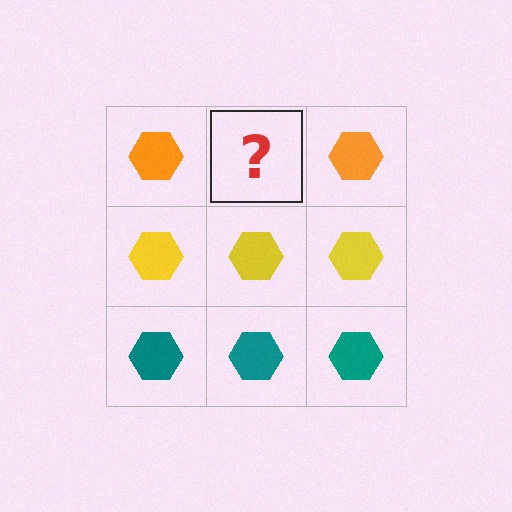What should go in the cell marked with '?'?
The missing cell should contain an orange hexagon.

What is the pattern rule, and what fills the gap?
The rule is that each row has a consistent color. The gap should be filled with an orange hexagon.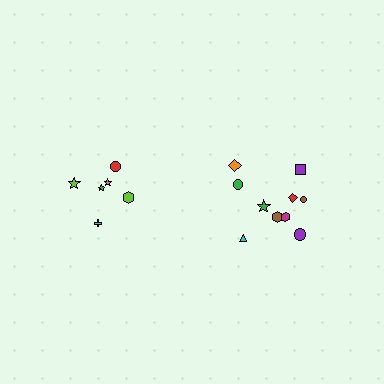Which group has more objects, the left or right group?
The right group.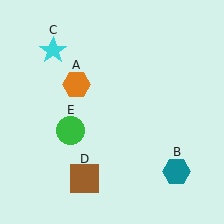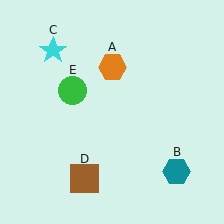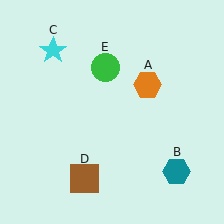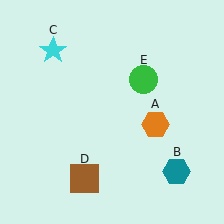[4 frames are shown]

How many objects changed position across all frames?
2 objects changed position: orange hexagon (object A), green circle (object E).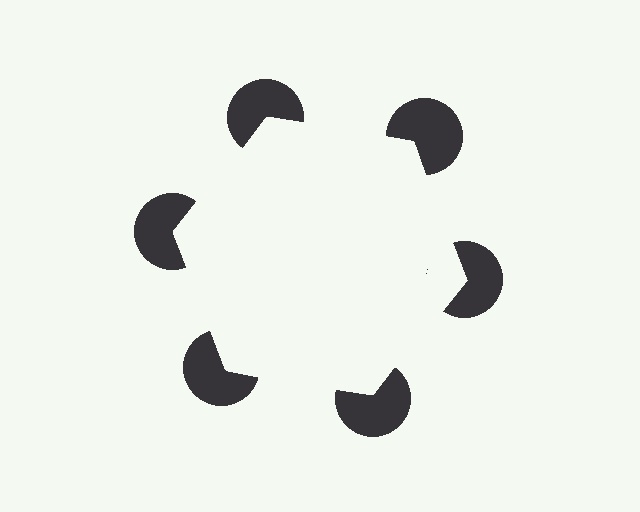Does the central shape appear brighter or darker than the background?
It typically appears slightly brighter than the background, even though no actual brightness change is drawn.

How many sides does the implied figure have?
6 sides.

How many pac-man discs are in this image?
There are 6 — one at each vertex of the illusory hexagon.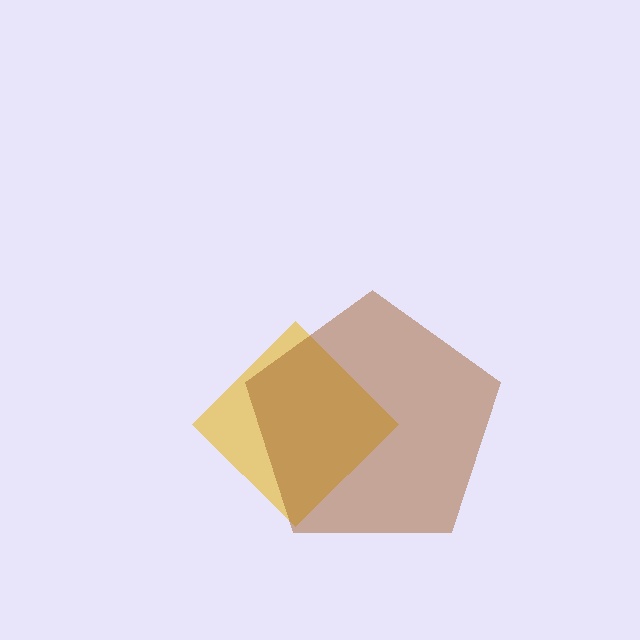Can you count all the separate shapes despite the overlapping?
Yes, there are 2 separate shapes.